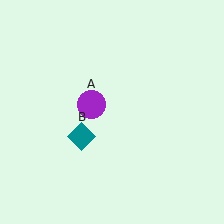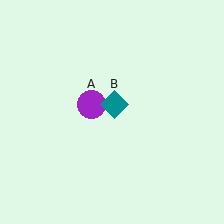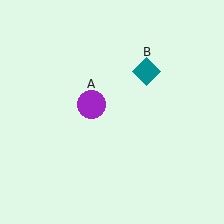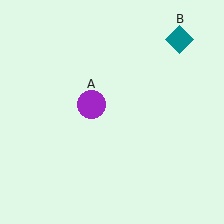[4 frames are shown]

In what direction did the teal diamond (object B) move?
The teal diamond (object B) moved up and to the right.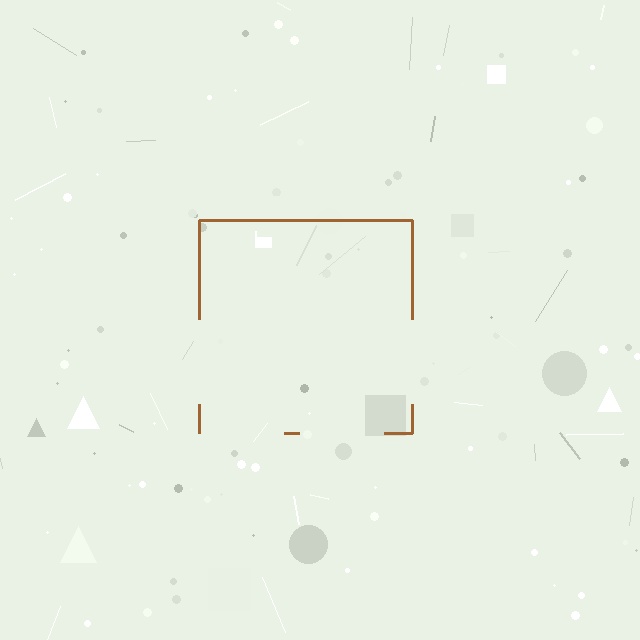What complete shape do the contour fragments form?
The contour fragments form a square.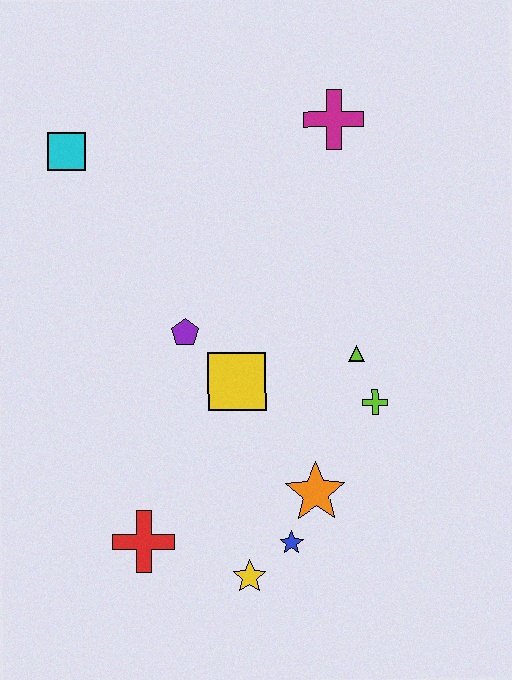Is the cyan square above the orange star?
Yes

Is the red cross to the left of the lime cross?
Yes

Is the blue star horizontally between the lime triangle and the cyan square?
Yes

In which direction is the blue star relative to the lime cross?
The blue star is below the lime cross.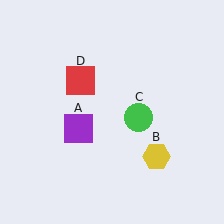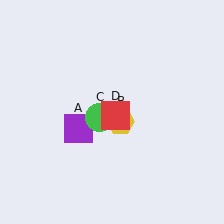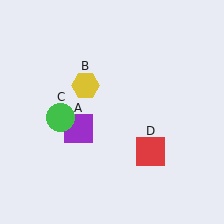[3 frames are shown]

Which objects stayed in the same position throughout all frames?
Purple square (object A) remained stationary.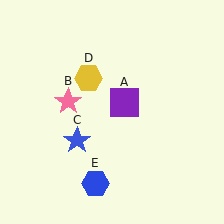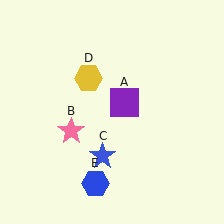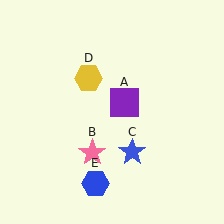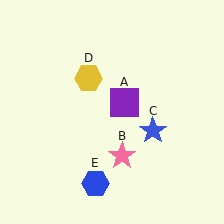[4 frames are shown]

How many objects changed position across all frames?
2 objects changed position: pink star (object B), blue star (object C).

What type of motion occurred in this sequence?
The pink star (object B), blue star (object C) rotated counterclockwise around the center of the scene.